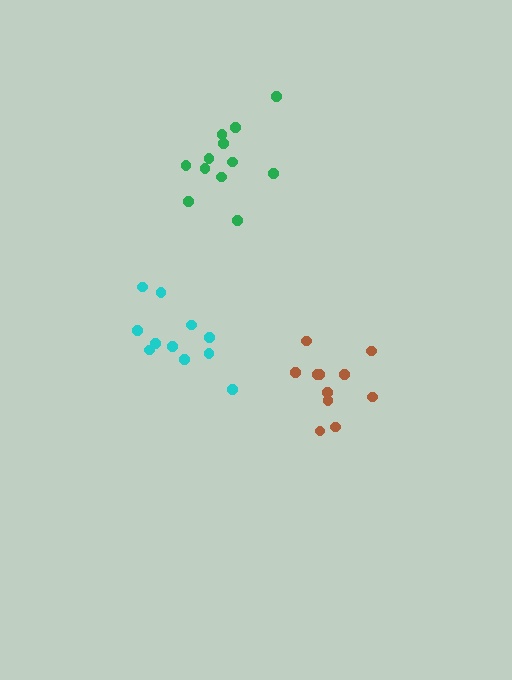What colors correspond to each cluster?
The clusters are colored: green, brown, cyan.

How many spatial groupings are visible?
There are 3 spatial groupings.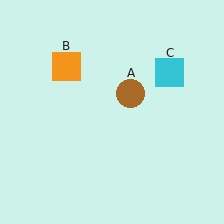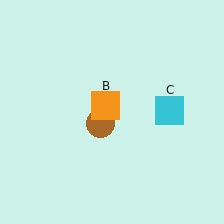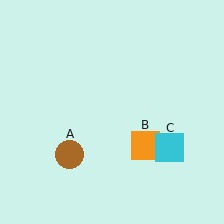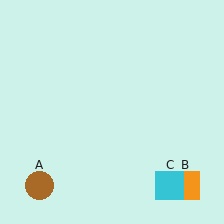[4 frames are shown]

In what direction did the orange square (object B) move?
The orange square (object B) moved down and to the right.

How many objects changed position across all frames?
3 objects changed position: brown circle (object A), orange square (object B), cyan square (object C).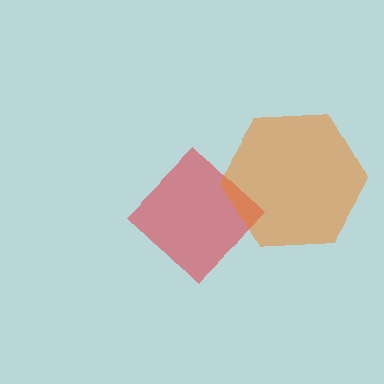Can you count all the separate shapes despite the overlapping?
Yes, there are 2 separate shapes.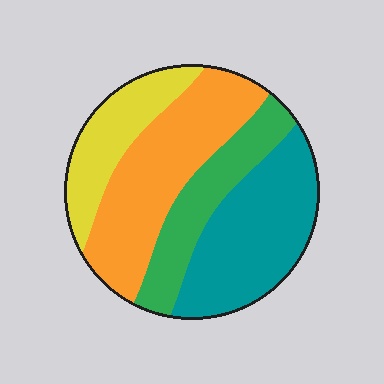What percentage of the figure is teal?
Teal takes up between a sixth and a third of the figure.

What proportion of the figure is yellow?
Yellow covers around 15% of the figure.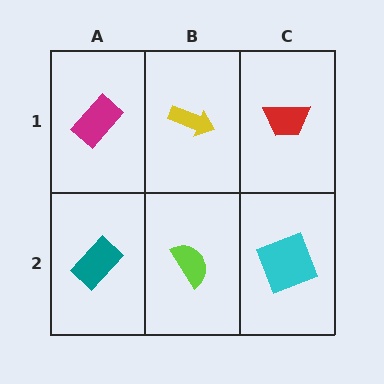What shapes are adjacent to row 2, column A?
A magenta rectangle (row 1, column A), a lime semicircle (row 2, column B).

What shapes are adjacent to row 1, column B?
A lime semicircle (row 2, column B), a magenta rectangle (row 1, column A), a red trapezoid (row 1, column C).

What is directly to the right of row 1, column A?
A yellow arrow.